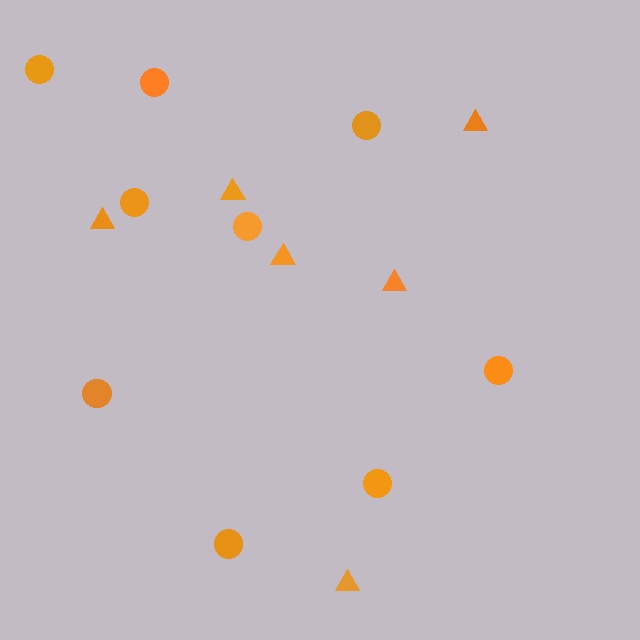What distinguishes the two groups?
There are 2 groups: one group of triangles (6) and one group of circles (9).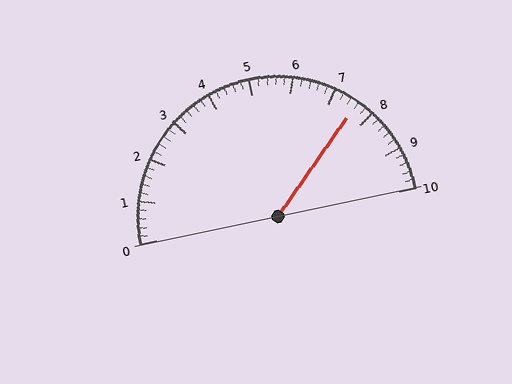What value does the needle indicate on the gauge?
The needle indicates approximately 7.6.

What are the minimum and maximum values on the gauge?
The gauge ranges from 0 to 10.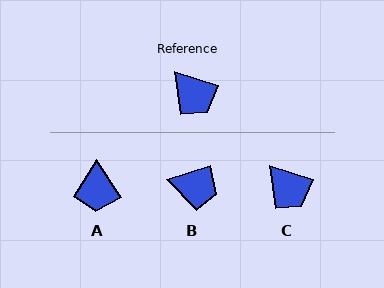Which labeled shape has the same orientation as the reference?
C.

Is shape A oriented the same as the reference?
No, it is off by about 39 degrees.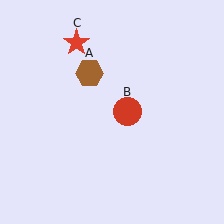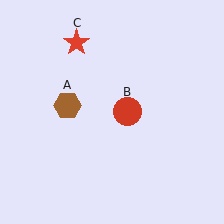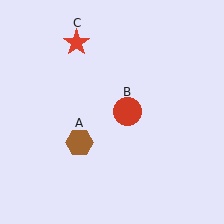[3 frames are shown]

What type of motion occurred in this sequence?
The brown hexagon (object A) rotated counterclockwise around the center of the scene.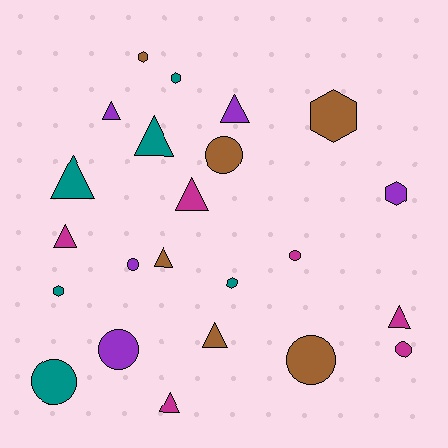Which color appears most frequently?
Brown, with 6 objects.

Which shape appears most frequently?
Triangle, with 10 objects.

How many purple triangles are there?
There are 2 purple triangles.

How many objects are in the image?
There are 23 objects.